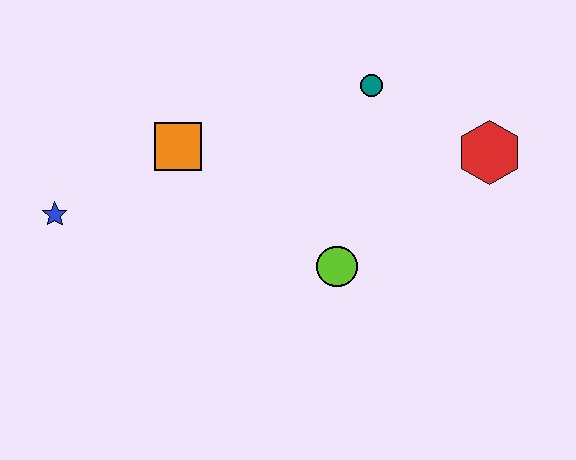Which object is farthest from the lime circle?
The blue star is farthest from the lime circle.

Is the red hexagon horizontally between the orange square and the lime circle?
No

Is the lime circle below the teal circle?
Yes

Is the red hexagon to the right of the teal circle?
Yes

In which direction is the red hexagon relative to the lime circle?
The red hexagon is to the right of the lime circle.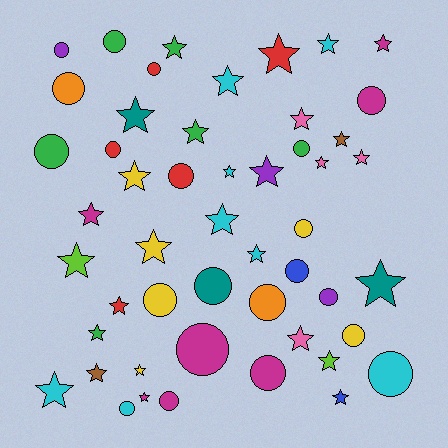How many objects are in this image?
There are 50 objects.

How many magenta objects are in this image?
There are 7 magenta objects.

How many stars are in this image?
There are 29 stars.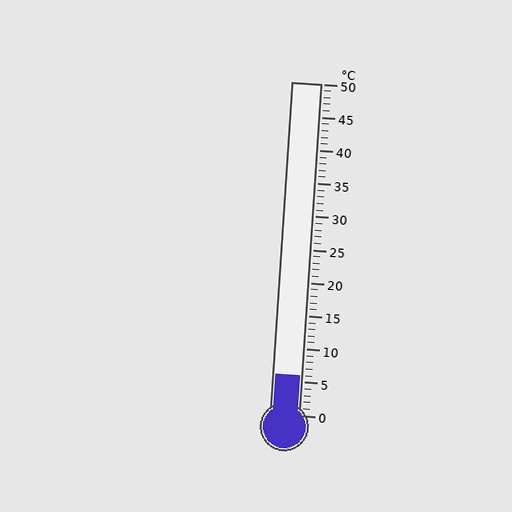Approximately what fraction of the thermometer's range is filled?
The thermometer is filled to approximately 10% of its range.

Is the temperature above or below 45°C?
The temperature is below 45°C.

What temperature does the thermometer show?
The thermometer shows approximately 6°C.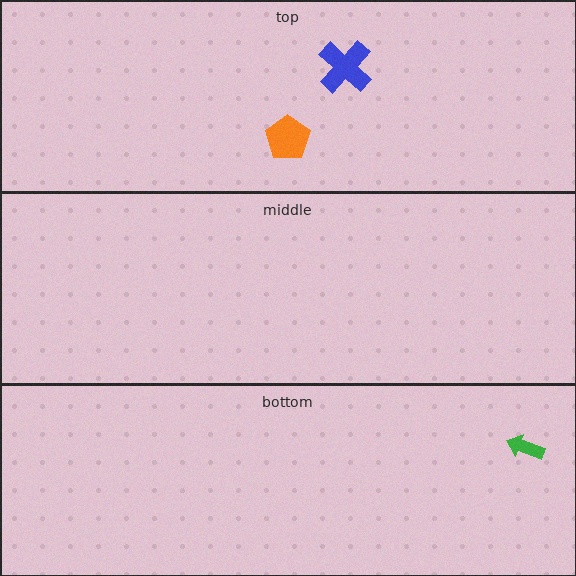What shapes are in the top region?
The orange pentagon, the blue cross.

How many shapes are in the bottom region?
1.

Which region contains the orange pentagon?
The top region.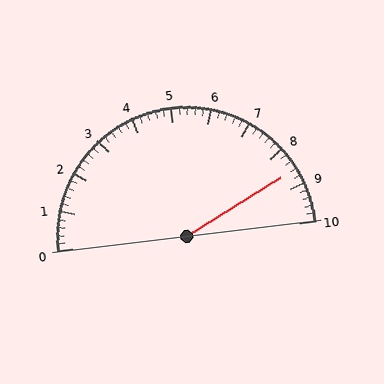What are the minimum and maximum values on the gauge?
The gauge ranges from 0 to 10.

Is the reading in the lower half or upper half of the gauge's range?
The reading is in the upper half of the range (0 to 10).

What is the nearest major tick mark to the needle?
The nearest major tick mark is 9.